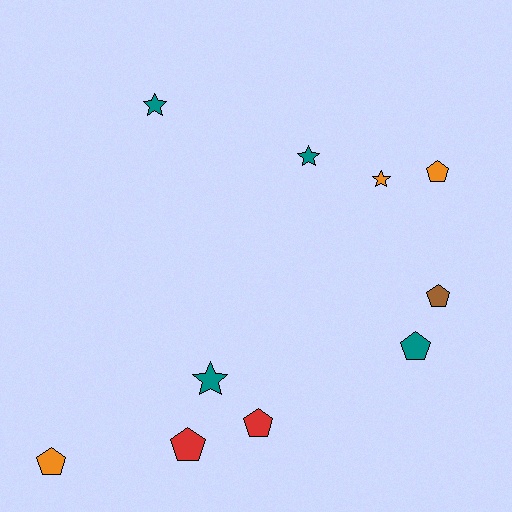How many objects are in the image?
There are 10 objects.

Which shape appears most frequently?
Pentagon, with 6 objects.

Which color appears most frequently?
Teal, with 4 objects.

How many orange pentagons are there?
There are 2 orange pentagons.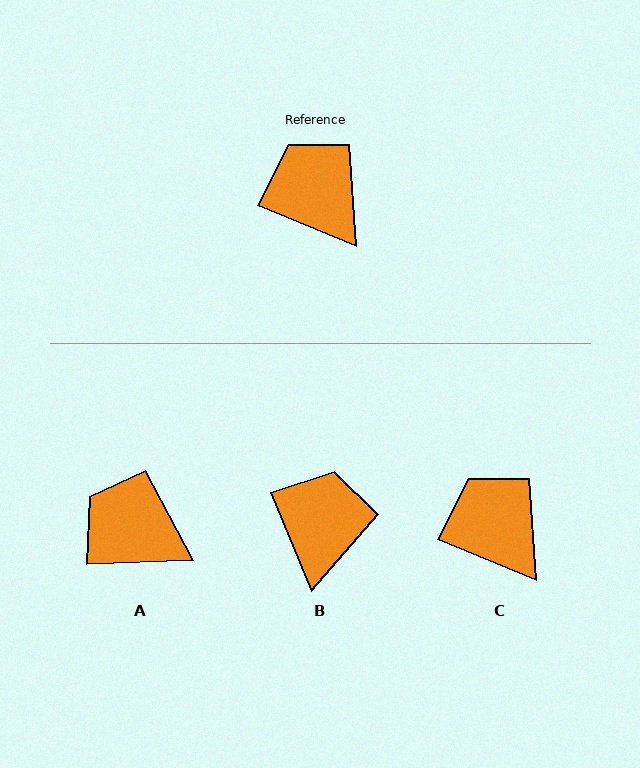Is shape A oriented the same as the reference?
No, it is off by about 25 degrees.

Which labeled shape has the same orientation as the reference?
C.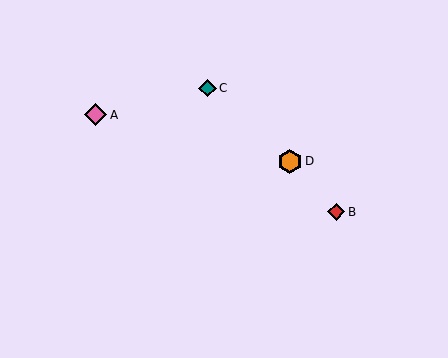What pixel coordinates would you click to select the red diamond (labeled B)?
Click at (336, 212) to select the red diamond B.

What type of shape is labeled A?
Shape A is a pink diamond.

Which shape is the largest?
The orange hexagon (labeled D) is the largest.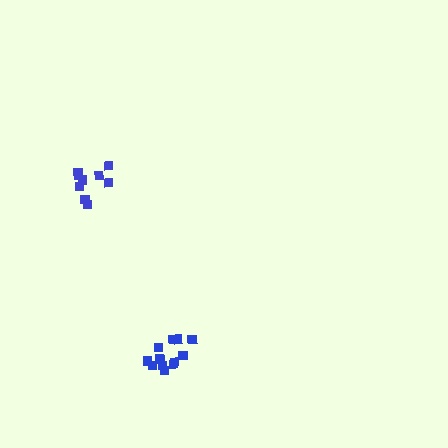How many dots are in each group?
Group 1: 9 dots, Group 2: 13 dots (22 total).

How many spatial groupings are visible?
There are 2 spatial groupings.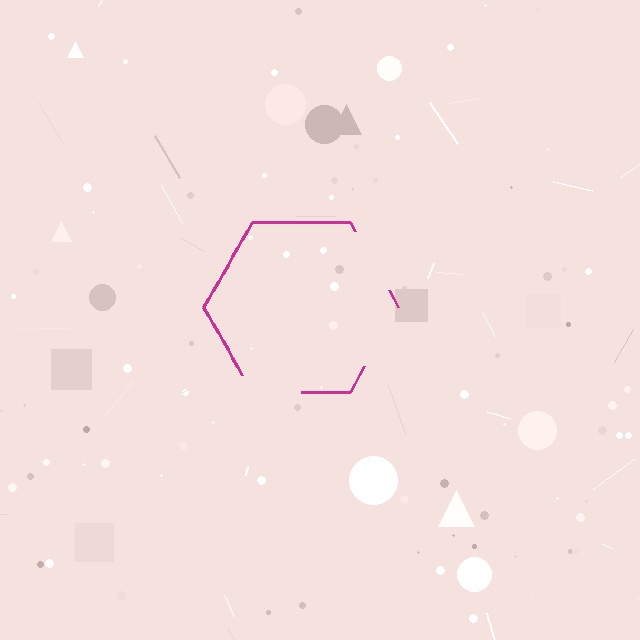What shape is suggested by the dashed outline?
The dashed outline suggests a hexagon.